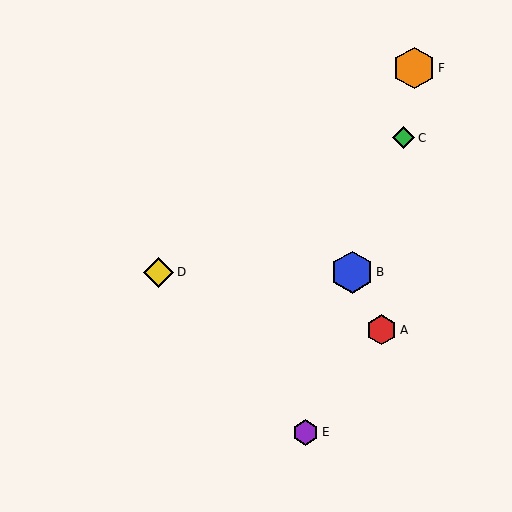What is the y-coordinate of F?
Object F is at y≈68.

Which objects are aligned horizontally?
Objects B, D are aligned horizontally.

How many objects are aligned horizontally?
2 objects (B, D) are aligned horizontally.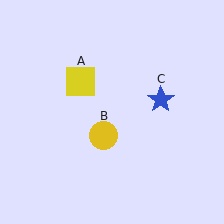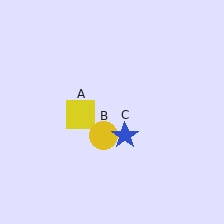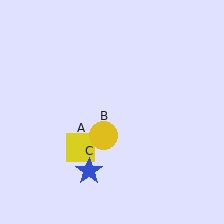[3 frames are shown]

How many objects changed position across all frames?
2 objects changed position: yellow square (object A), blue star (object C).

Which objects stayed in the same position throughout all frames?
Yellow circle (object B) remained stationary.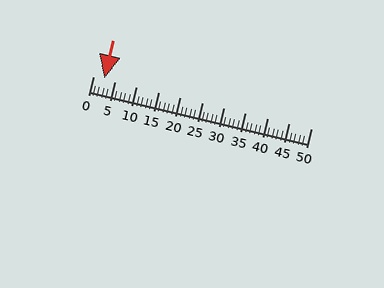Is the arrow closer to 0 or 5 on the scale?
The arrow is closer to 5.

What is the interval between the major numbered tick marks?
The major tick marks are spaced 5 units apart.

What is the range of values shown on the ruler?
The ruler shows values from 0 to 50.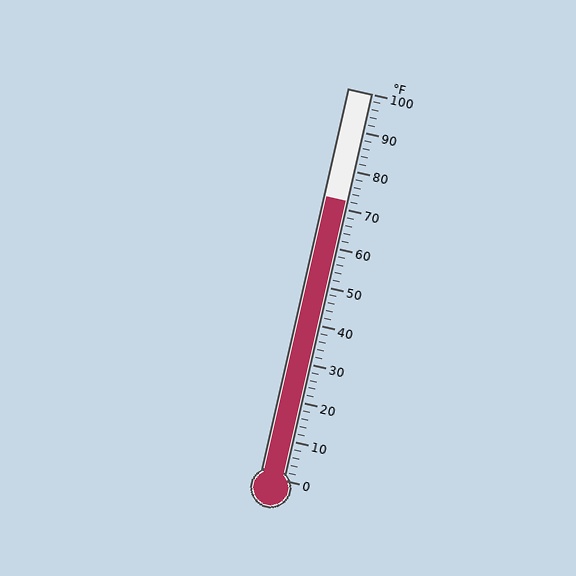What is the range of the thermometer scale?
The thermometer scale ranges from 0°F to 100°F.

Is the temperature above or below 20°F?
The temperature is above 20°F.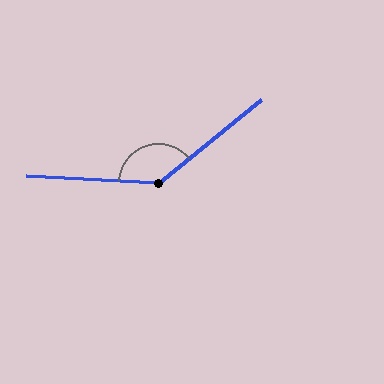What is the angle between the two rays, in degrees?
Approximately 138 degrees.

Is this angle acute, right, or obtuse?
It is obtuse.